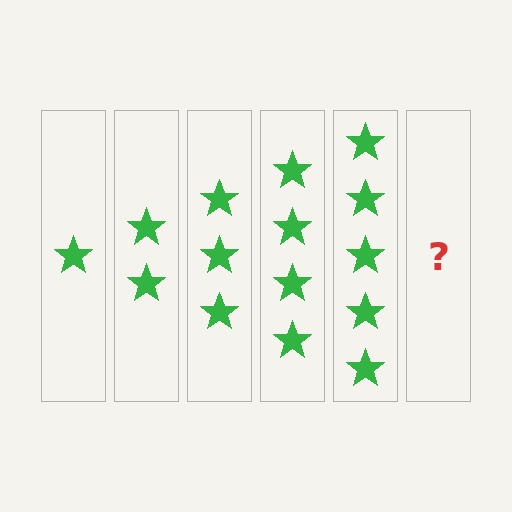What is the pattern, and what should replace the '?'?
The pattern is that each step adds one more star. The '?' should be 6 stars.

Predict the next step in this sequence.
The next step is 6 stars.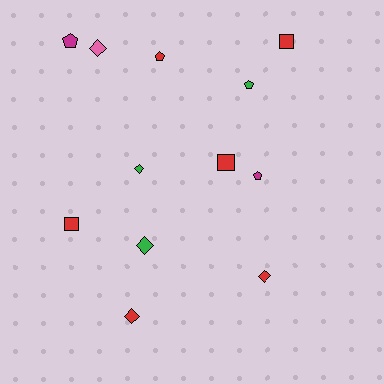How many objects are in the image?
There are 12 objects.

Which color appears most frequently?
Red, with 6 objects.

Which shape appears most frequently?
Diamond, with 5 objects.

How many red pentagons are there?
There is 1 red pentagon.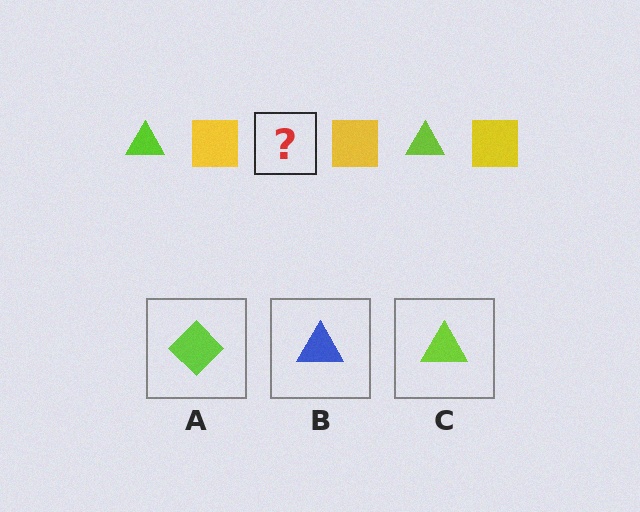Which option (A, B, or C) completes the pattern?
C.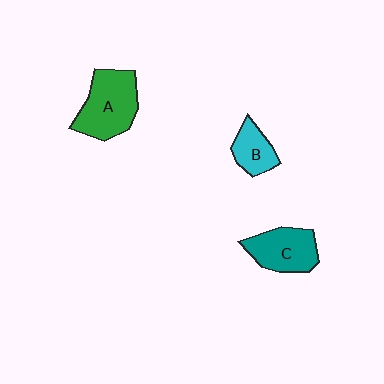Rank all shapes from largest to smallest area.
From largest to smallest: A (green), C (teal), B (cyan).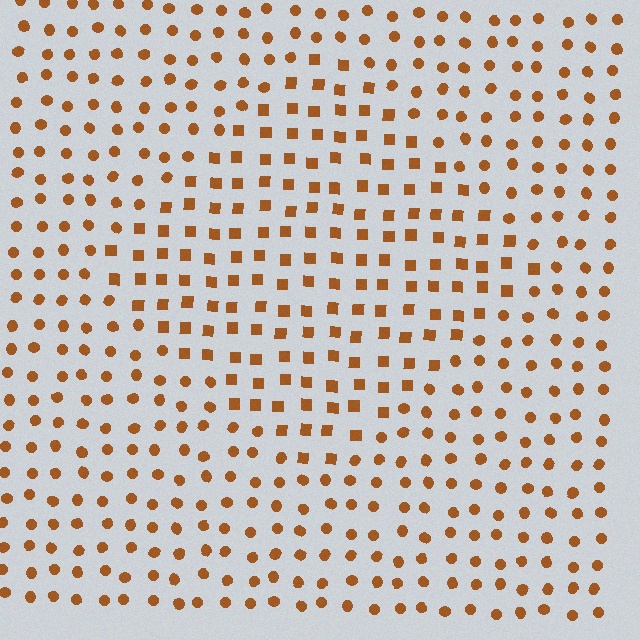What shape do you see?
I see a diamond.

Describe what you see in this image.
The image is filled with small brown elements arranged in a uniform grid. A diamond-shaped region contains squares, while the surrounding area contains circles. The boundary is defined purely by the change in element shape.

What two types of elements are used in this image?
The image uses squares inside the diamond region and circles outside it.